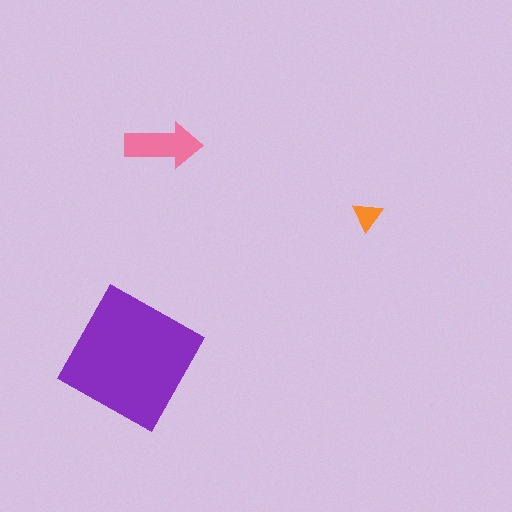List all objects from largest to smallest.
The purple square, the pink arrow, the orange triangle.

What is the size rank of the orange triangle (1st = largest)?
3rd.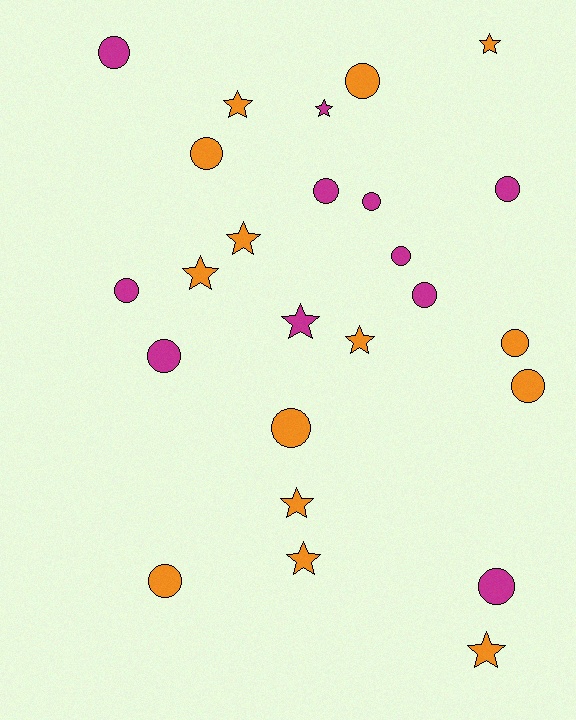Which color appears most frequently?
Orange, with 14 objects.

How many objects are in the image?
There are 25 objects.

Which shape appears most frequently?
Circle, with 15 objects.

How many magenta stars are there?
There are 2 magenta stars.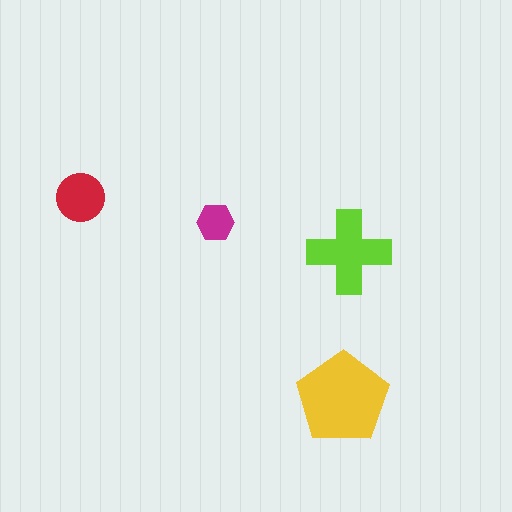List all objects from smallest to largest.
The magenta hexagon, the red circle, the lime cross, the yellow pentagon.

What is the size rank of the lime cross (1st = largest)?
2nd.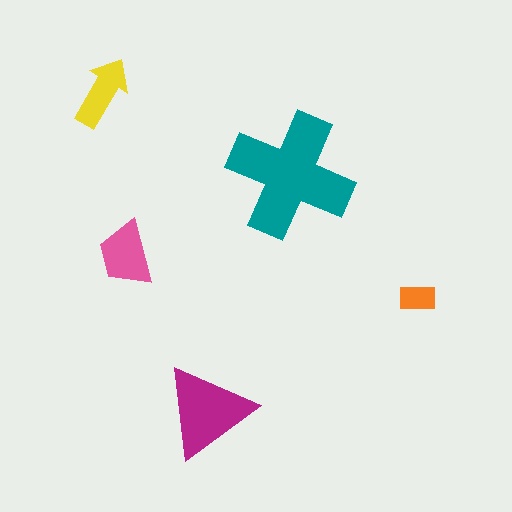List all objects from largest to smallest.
The teal cross, the magenta triangle, the pink trapezoid, the yellow arrow, the orange rectangle.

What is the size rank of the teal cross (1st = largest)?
1st.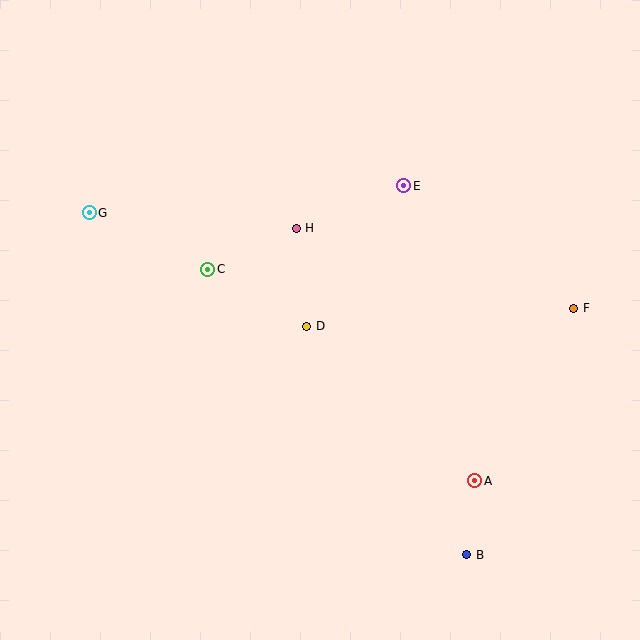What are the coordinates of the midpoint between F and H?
The midpoint between F and H is at (435, 268).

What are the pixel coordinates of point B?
Point B is at (467, 555).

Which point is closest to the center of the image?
Point D at (307, 326) is closest to the center.